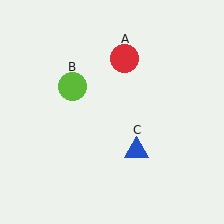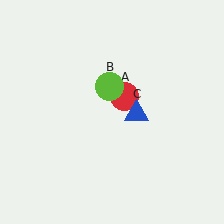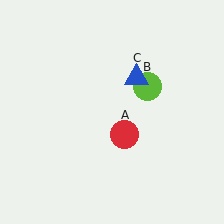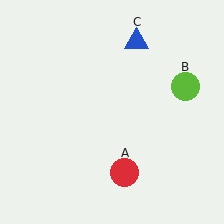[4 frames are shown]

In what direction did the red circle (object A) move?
The red circle (object A) moved down.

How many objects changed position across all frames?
3 objects changed position: red circle (object A), lime circle (object B), blue triangle (object C).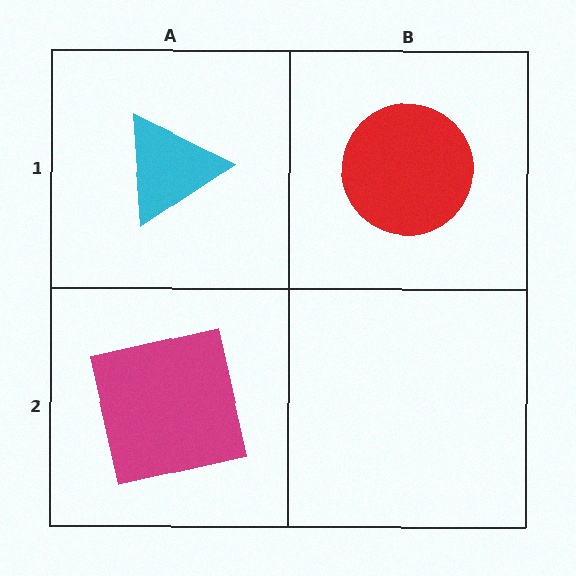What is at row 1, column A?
A cyan triangle.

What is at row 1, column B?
A red circle.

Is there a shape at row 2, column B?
No, that cell is empty.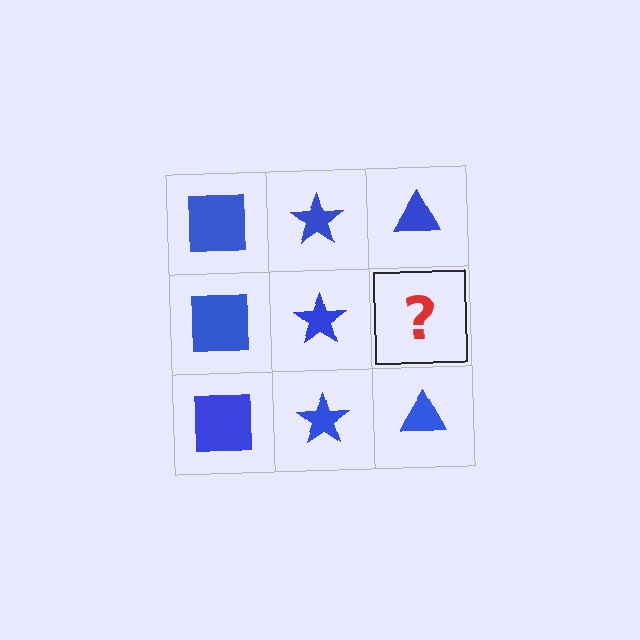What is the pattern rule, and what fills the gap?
The rule is that each column has a consistent shape. The gap should be filled with a blue triangle.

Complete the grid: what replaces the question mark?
The question mark should be replaced with a blue triangle.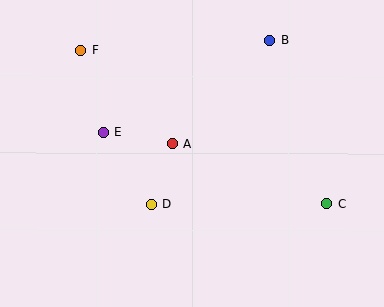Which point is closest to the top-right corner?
Point B is closest to the top-right corner.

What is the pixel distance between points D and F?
The distance between D and F is 169 pixels.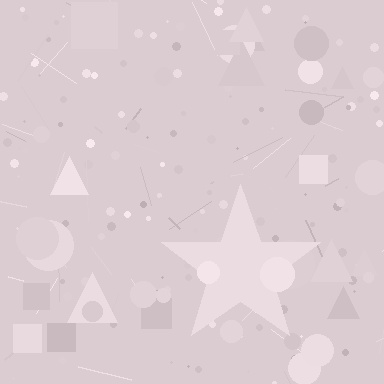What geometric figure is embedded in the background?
A star is embedded in the background.